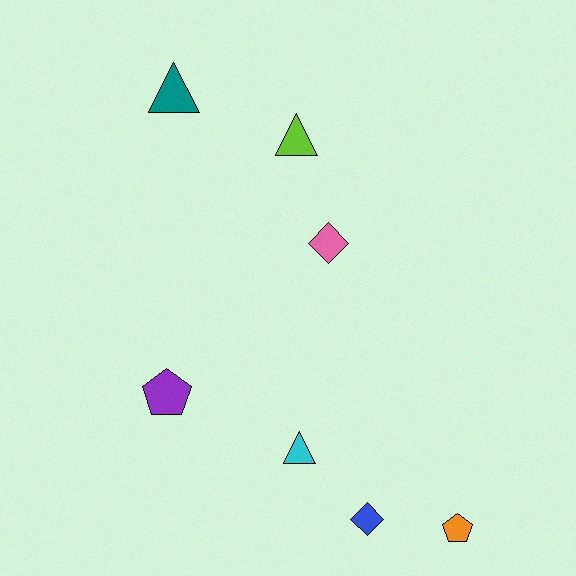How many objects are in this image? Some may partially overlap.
There are 7 objects.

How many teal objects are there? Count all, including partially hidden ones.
There is 1 teal object.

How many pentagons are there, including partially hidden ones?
There are 2 pentagons.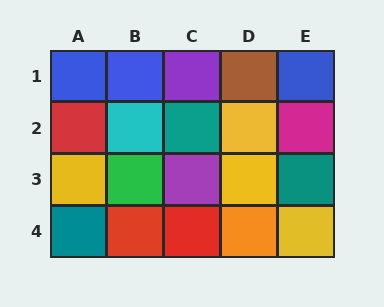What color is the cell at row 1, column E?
Blue.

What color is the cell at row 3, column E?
Teal.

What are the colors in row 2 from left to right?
Red, cyan, teal, yellow, magenta.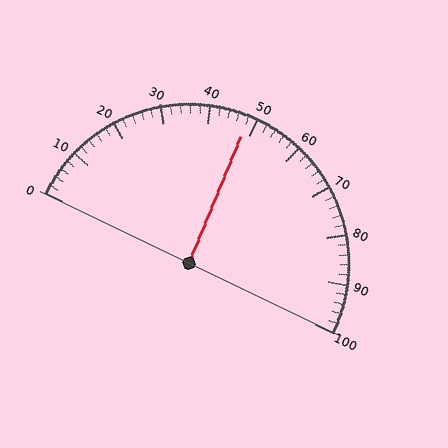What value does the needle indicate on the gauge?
The needle indicates approximately 48.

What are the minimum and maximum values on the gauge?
The gauge ranges from 0 to 100.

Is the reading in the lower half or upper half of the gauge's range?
The reading is in the lower half of the range (0 to 100).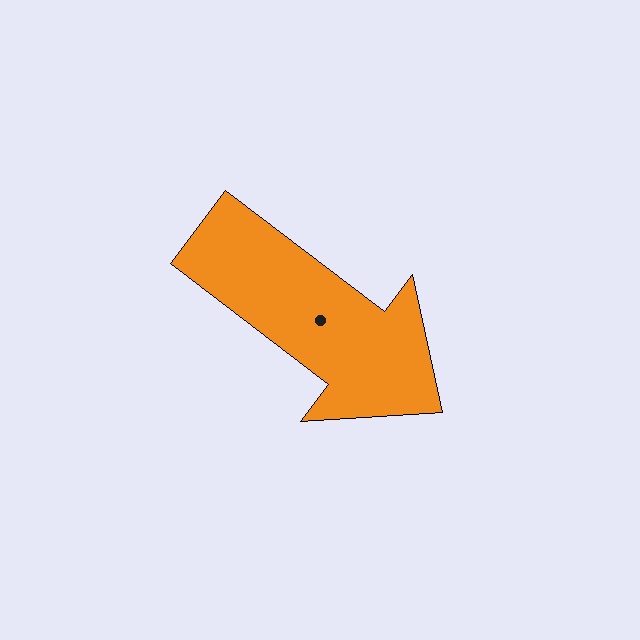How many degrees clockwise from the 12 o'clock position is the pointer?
Approximately 127 degrees.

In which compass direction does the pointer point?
Southeast.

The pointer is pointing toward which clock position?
Roughly 4 o'clock.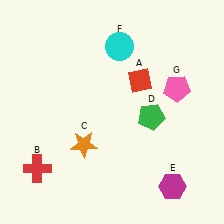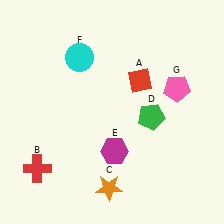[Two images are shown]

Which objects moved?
The objects that moved are: the orange star (C), the magenta hexagon (E), the cyan circle (F).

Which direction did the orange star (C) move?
The orange star (C) moved down.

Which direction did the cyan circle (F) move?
The cyan circle (F) moved left.